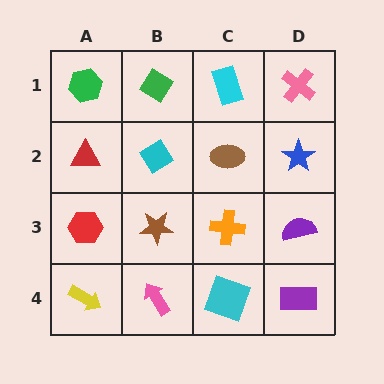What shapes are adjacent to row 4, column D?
A purple semicircle (row 3, column D), a cyan square (row 4, column C).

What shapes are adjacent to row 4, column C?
An orange cross (row 3, column C), a pink arrow (row 4, column B), a purple rectangle (row 4, column D).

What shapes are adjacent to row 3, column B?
A cyan diamond (row 2, column B), a pink arrow (row 4, column B), a red hexagon (row 3, column A), an orange cross (row 3, column C).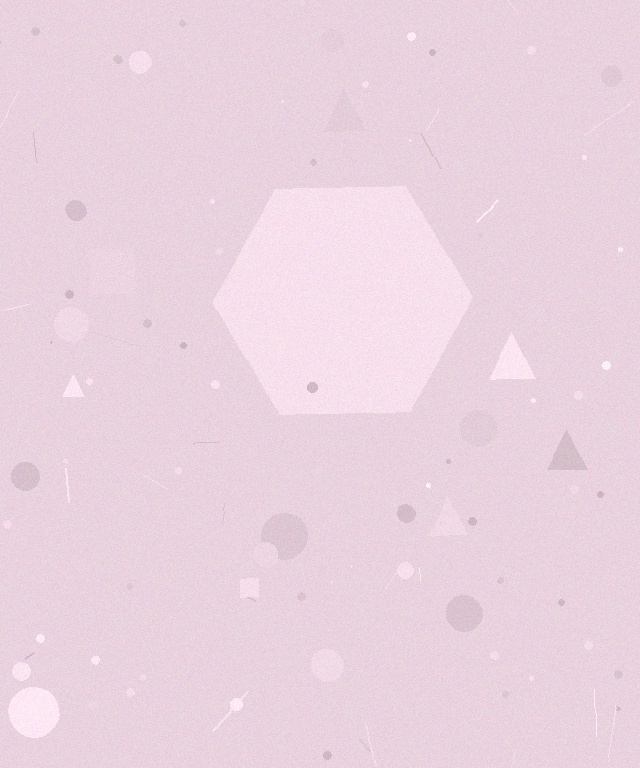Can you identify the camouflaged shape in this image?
The camouflaged shape is a hexagon.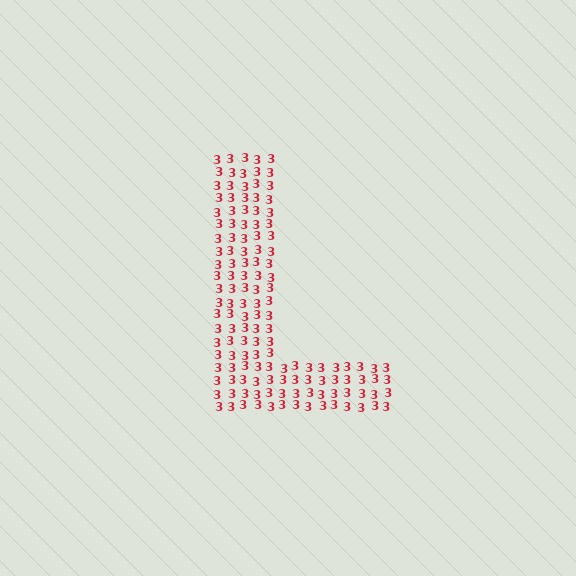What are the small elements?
The small elements are digit 3's.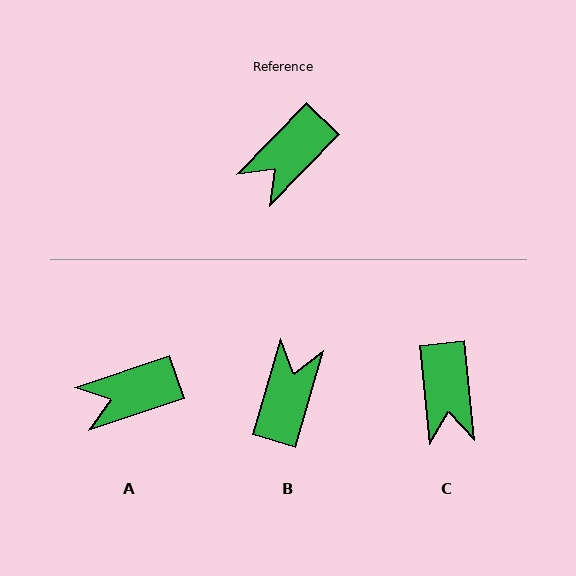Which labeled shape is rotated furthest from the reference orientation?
B, about 152 degrees away.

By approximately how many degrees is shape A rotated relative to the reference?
Approximately 27 degrees clockwise.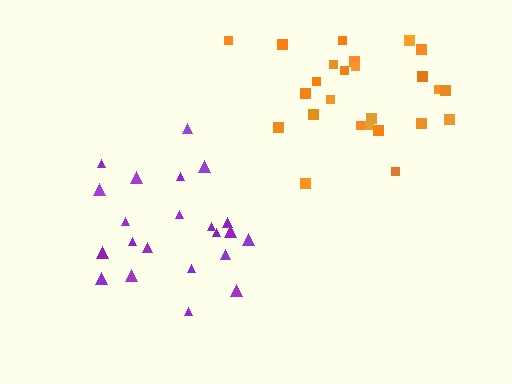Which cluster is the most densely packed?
Orange.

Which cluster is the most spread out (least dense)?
Purple.